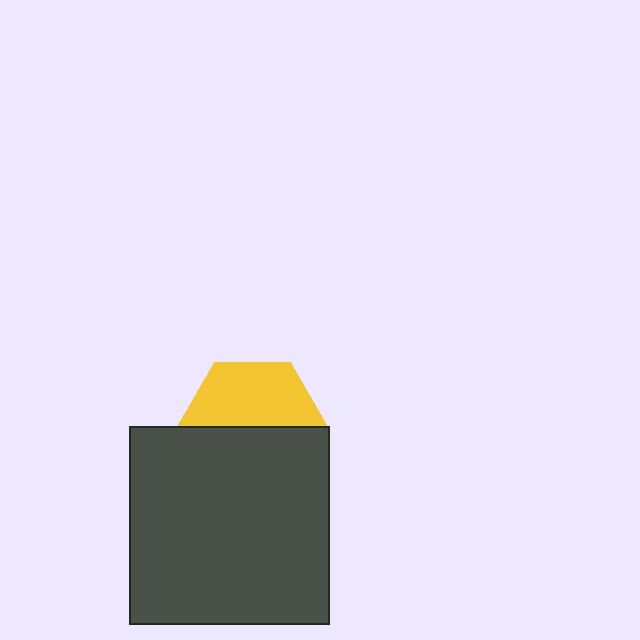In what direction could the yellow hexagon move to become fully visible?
The yellow hexagon could move up. That would shift it out from behind the dark gray rectangle entirely.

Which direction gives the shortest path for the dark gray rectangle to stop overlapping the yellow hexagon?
Moving down gives the shortest separation.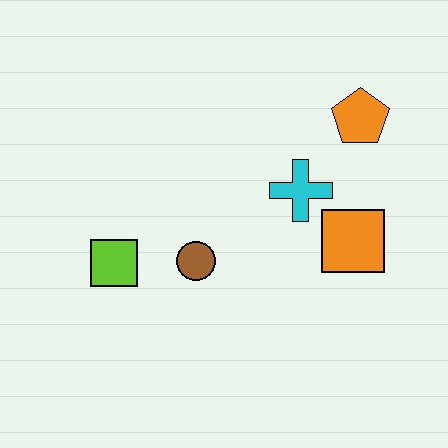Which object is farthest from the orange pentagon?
The lime square is farthest from the orange pentagon.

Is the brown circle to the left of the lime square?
No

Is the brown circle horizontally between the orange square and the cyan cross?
No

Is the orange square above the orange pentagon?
No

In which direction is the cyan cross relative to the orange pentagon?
The cyan cross is below the orange pentagon.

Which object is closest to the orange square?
The cyan cross is closest to the orange square.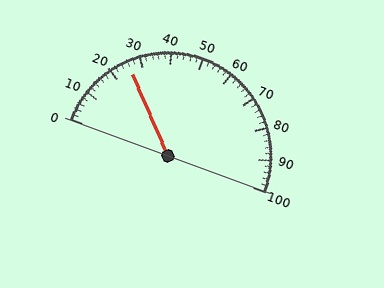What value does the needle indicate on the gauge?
The needle indicates approximately 26.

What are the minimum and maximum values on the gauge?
The gauge ranges from 0 to 100.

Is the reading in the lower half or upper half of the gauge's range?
The reading is in the lower half of the range (0 to 100).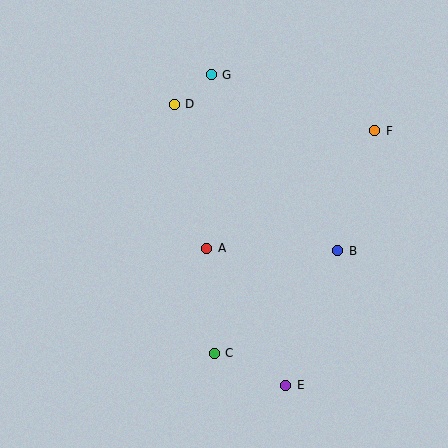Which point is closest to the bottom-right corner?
Point E is closest to the bottom-right corner.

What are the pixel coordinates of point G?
Point G is at (211, 75).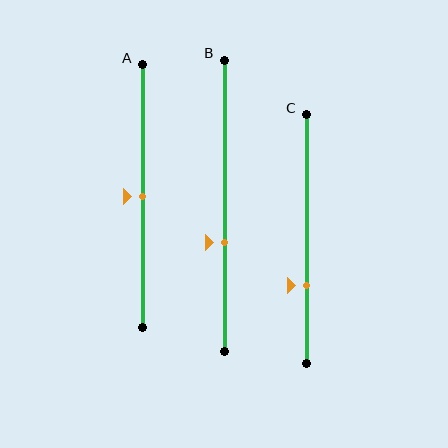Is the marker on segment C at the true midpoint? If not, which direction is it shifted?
No, the marker on segment C is shifted downward by about 19% of the segment length.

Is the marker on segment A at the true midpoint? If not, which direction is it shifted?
Yes, the marker on segment A is at the true midpoint.